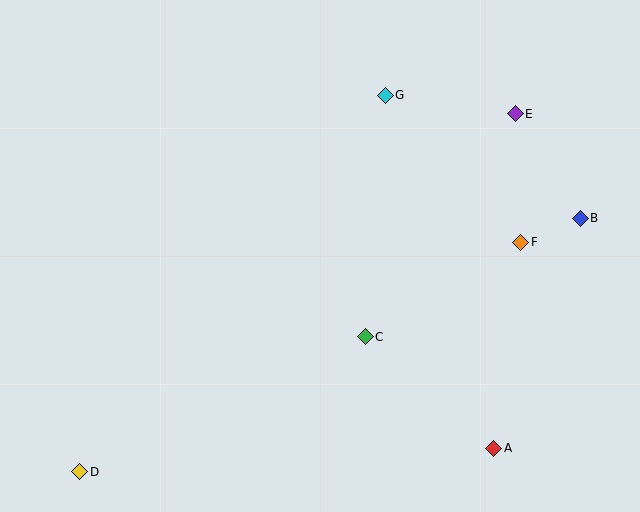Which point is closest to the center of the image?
Point C at (365, 337) is closest to the center.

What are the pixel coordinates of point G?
Point G is at (385, 95).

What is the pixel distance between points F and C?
The distance between F and C is 182 pixels.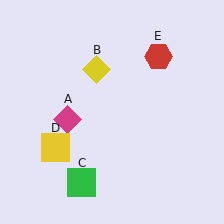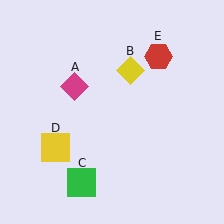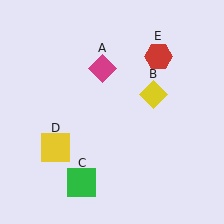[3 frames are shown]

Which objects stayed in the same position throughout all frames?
Green square (object C) and yellow square (object D) and red hexagon (object E) remained stationary.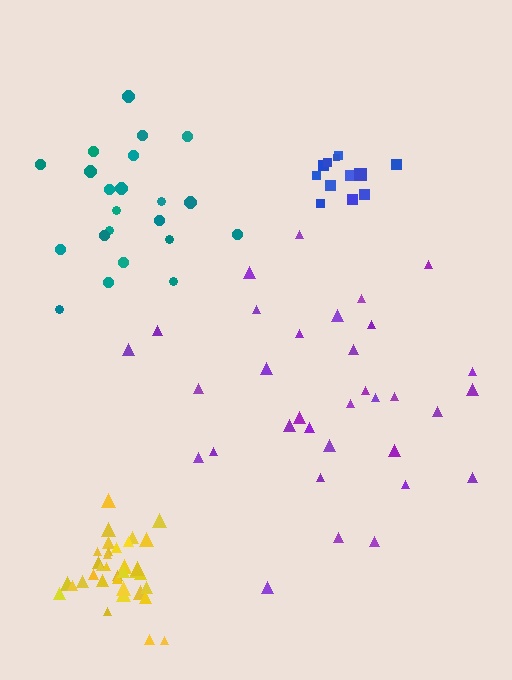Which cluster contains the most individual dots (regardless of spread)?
Yellow (35).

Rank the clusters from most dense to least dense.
yellow, blue, teal, purple.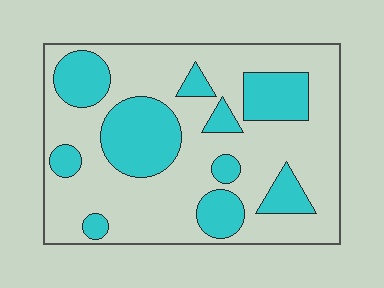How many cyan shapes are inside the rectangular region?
10.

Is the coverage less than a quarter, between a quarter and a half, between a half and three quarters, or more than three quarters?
Between a quarter and a half.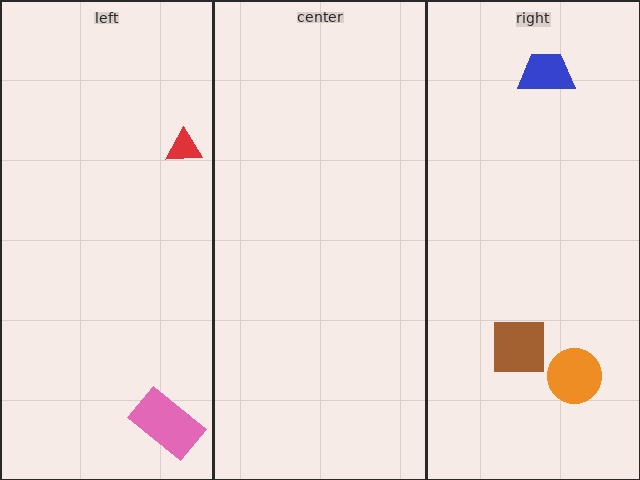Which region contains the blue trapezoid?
The right region.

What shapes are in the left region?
The pink rectangle, the red triangle.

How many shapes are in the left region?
2.